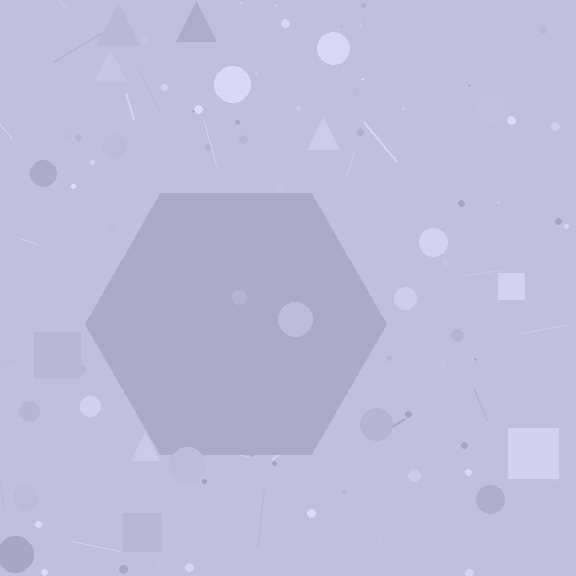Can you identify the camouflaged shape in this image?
The camouflaged shape is a hexagon.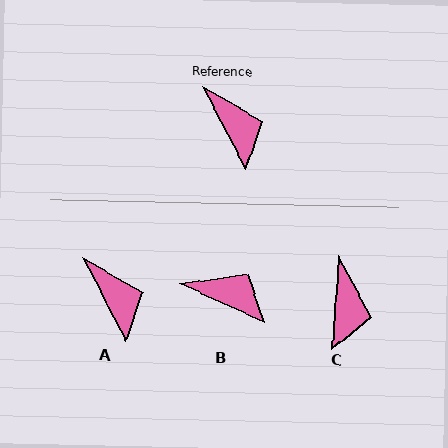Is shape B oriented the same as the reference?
No, it is off by about 38 degrees.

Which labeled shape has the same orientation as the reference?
A.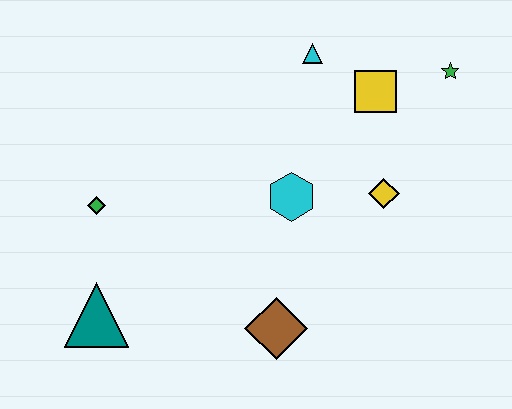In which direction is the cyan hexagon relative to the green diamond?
The cyan hexagon is to the right of the green diamond.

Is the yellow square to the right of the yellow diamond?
No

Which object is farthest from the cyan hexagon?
The teal triangle is farthest from the cyan hexagon.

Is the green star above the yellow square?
Yes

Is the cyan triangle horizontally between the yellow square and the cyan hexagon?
Yes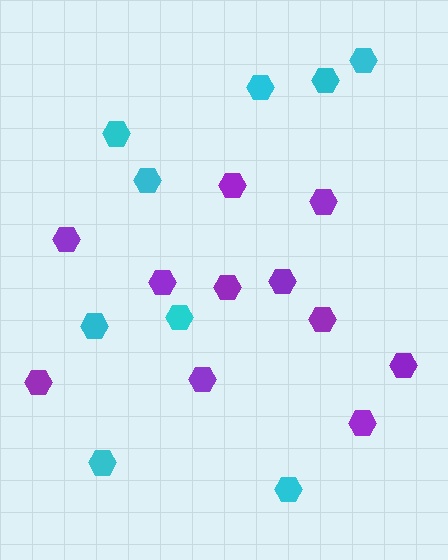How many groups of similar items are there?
There are 2 groups: one group of cyan hexagons (9) and one group of purple hexagons (11).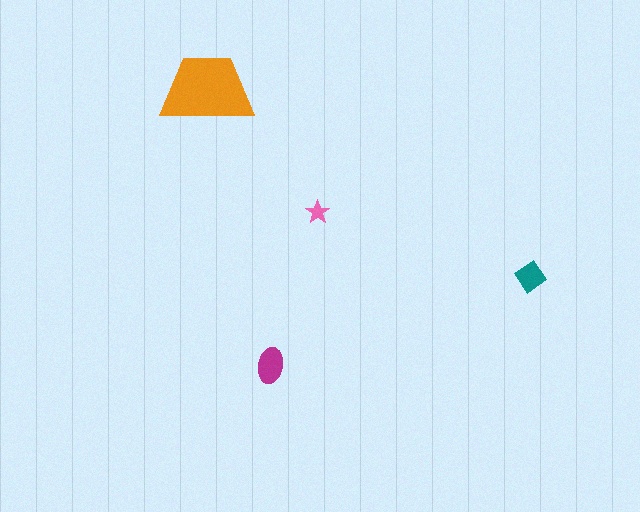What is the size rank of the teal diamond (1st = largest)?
3rd.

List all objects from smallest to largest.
The pink star, the teal diamond, the magenta ellipse, the orange trapezoid.